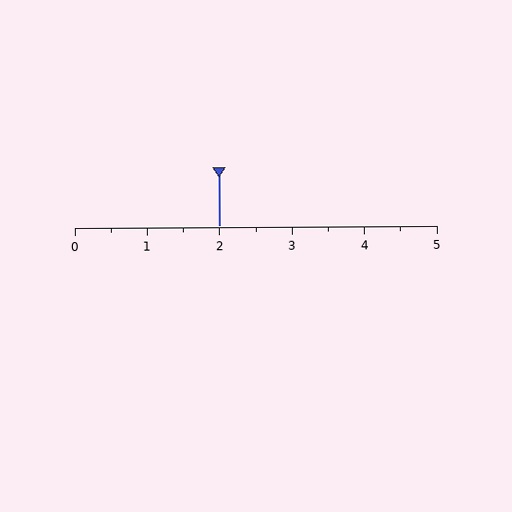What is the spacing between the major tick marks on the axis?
The major ticks are spaced 1 apart.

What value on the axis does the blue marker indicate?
The marker indicates approximately 2.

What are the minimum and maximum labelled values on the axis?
The axis runs from 0 to 5.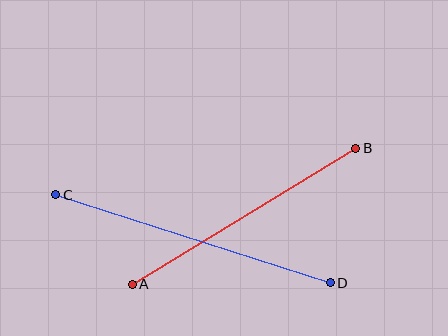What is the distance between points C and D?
The distance is approximately 288 pixels.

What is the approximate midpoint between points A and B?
The midpoint is at approximately (244, 216) pixels.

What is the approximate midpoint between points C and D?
The midpoint is at approximately (193, 239) pixels.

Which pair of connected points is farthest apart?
Points C and D are farthest apart.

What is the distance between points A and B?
The distance is approximately 262 pixels.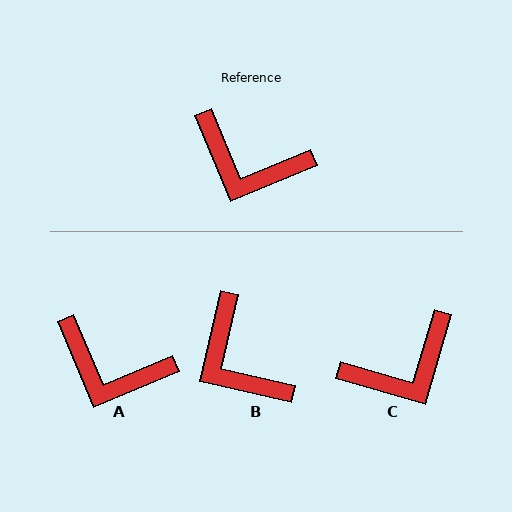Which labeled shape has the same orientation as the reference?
A.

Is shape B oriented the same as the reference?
No, it is off by about 35 degrees.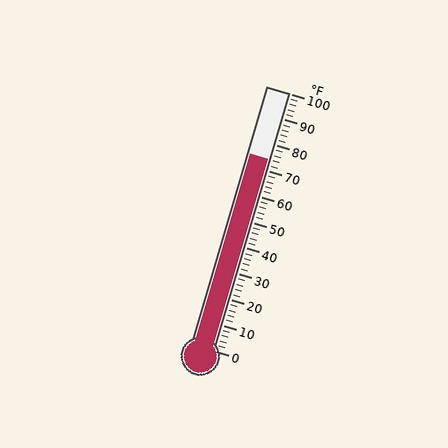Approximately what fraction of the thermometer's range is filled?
The thermometer is filled to approximately 75% of its range.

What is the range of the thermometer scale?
The thermometer scale ranges from 0°F to 100°F.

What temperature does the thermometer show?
The thermometer shows approximately 74°F.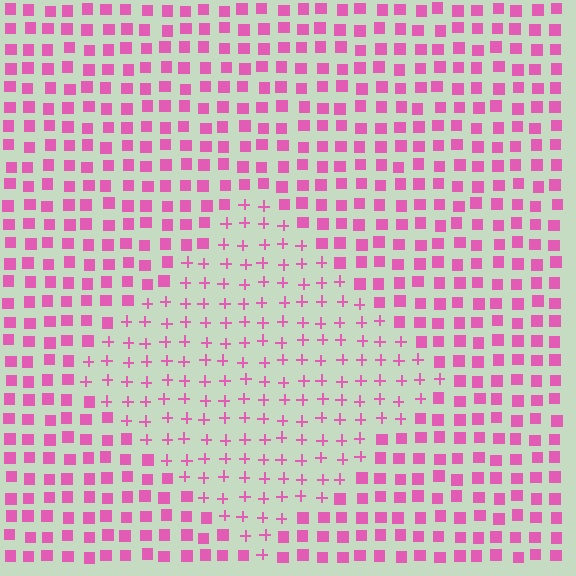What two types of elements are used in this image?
The image uses plus signs inside the diamond region and squares outside it.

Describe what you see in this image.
The image is filled with small pink elements arranged in a uniform grid. A diamond-shaped region contains plus signs, while the surrounding area contains squares. The boundary is defined purely by the change in element shape.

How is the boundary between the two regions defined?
The boundary is defined by a change in element shape: plus signs inside vs. squares outside. All elements share the same color and spacing.